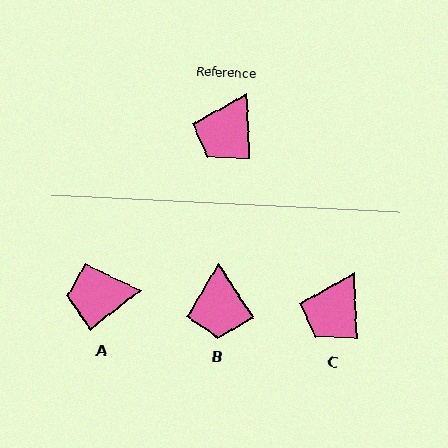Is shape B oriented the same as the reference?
No, it is off by about 30 degrees.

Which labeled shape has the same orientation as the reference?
C.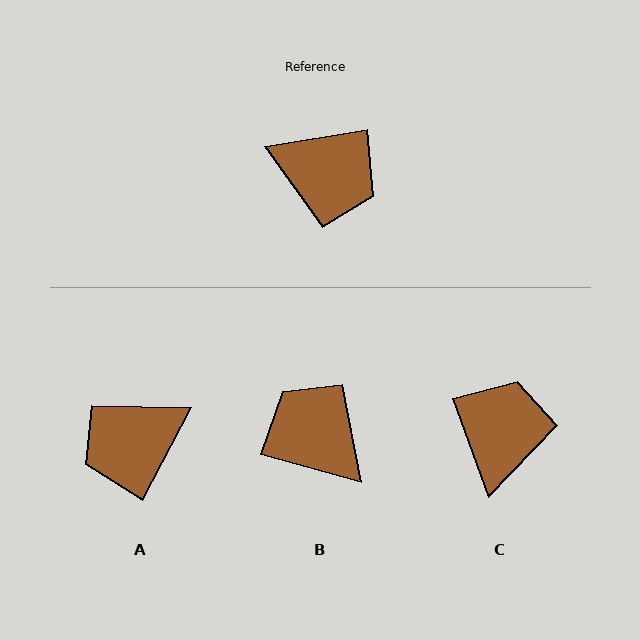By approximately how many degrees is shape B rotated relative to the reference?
Approximately 156 degrees counter-clockwise.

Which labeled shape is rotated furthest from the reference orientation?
B, about 156 degrees away.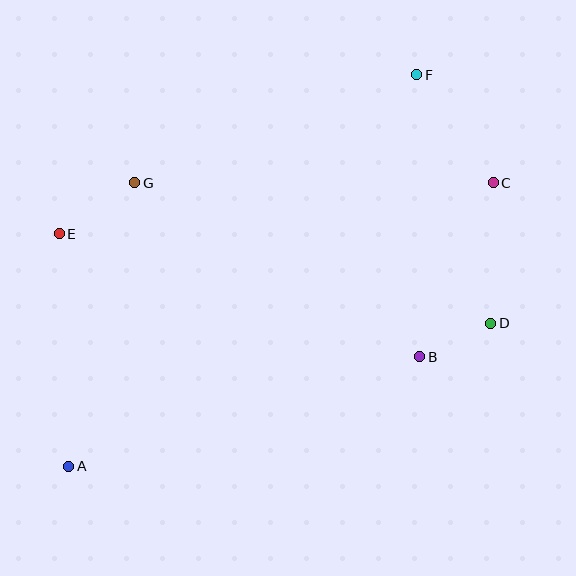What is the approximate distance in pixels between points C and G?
The distance between C and G is approximately 358 pixels.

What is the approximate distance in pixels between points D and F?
The distance between D and F is approximately 260 pixels.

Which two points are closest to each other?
Points B and D are closest to each other.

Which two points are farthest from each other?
Points A and F are farthest from each other.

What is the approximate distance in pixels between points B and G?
The distance between B and G is approximately 334 pixels.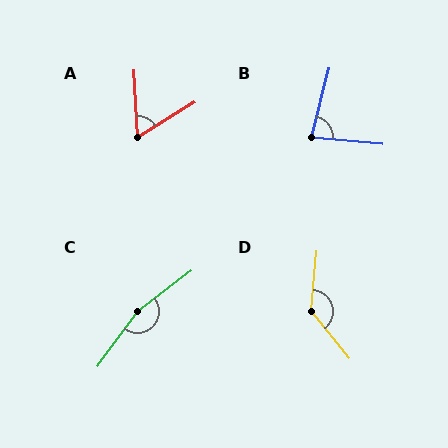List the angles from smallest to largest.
A (61°), B (81°), D (136°), C (163°).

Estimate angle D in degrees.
Approximately 136 degrees.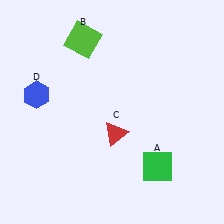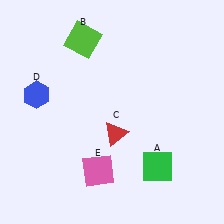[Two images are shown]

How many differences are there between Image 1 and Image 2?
There is 1 difference between the two images.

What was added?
A pink square (E) was added in Image 2.